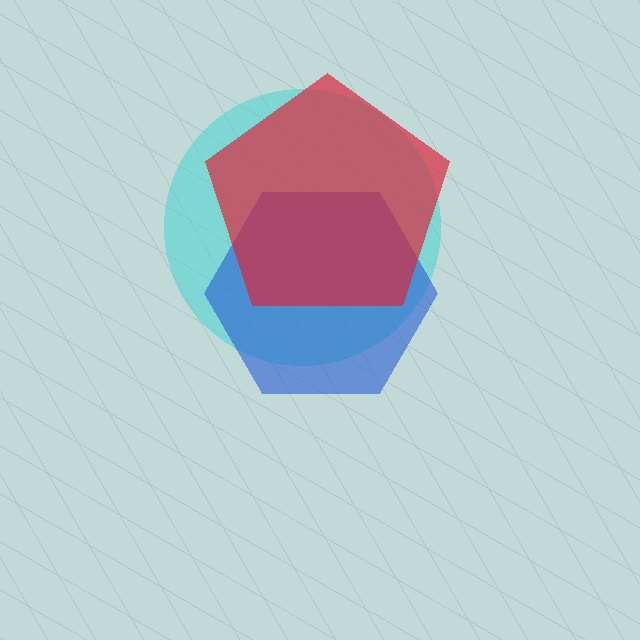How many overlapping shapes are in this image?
There are 3 overlapping shapes in the image.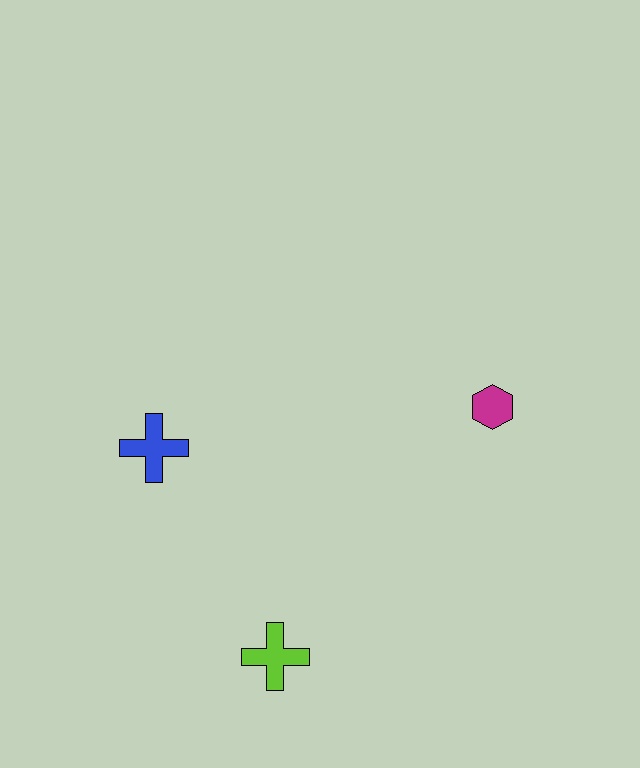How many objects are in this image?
There are 3 objects.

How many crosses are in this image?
There are 2 crosses.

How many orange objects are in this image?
There are no orange objects.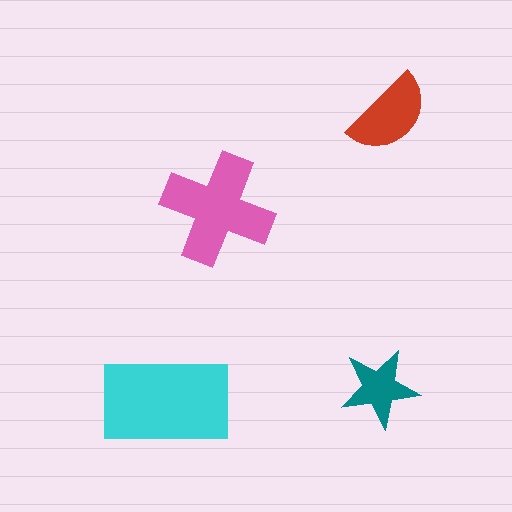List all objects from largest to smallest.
The cyan rectangle, the pink cross, the red semicircle, the teal star.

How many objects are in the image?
There are 4 objects in the image.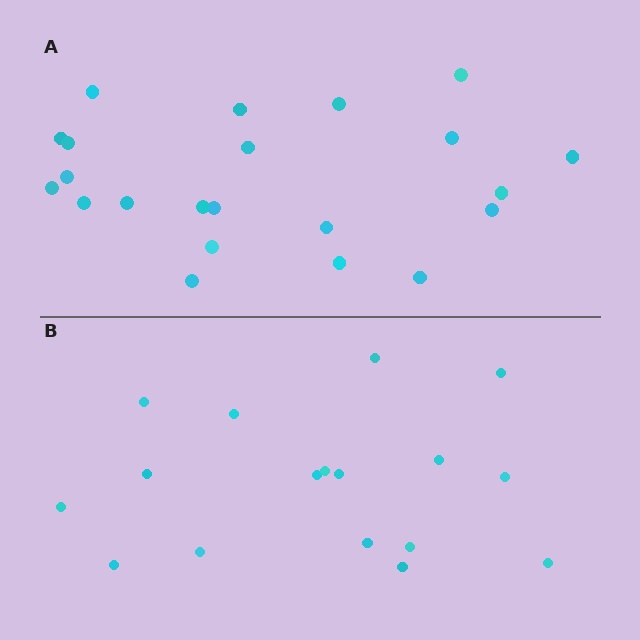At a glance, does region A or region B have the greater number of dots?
Region A (the top region) has more dots.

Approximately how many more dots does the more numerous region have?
Region A has about 5 more dots than region B.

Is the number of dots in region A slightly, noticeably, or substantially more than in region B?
Region A has noticeably more, but not dramatically so. The ratio is roughly 1.3 to 1.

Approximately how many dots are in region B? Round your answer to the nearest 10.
About 20 dots. (The exact count is 17, which rounds to 20.)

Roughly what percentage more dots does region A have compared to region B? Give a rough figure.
About 30% more.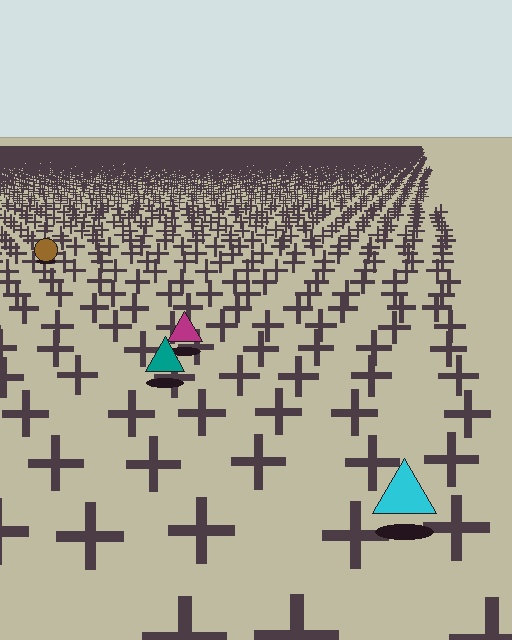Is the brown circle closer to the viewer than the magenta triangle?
No. The magenta triangle is closer — you can tell from the texture gradient: the ground texture is coarser near it.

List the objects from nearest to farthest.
From nearest to farthest: the cyan triangle, the teal triangle, the magenta triangle, the brown circle.